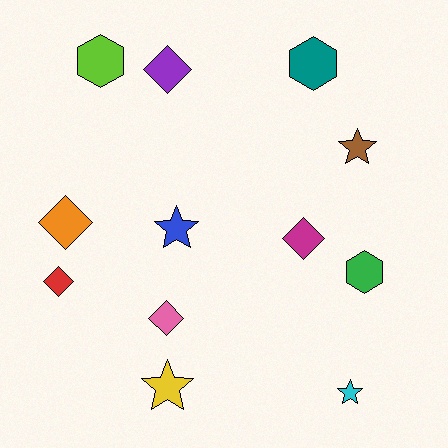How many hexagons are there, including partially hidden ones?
There are 3 hexagons.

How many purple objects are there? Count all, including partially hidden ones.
There is 1 purple object.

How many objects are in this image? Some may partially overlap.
There are 12 objects.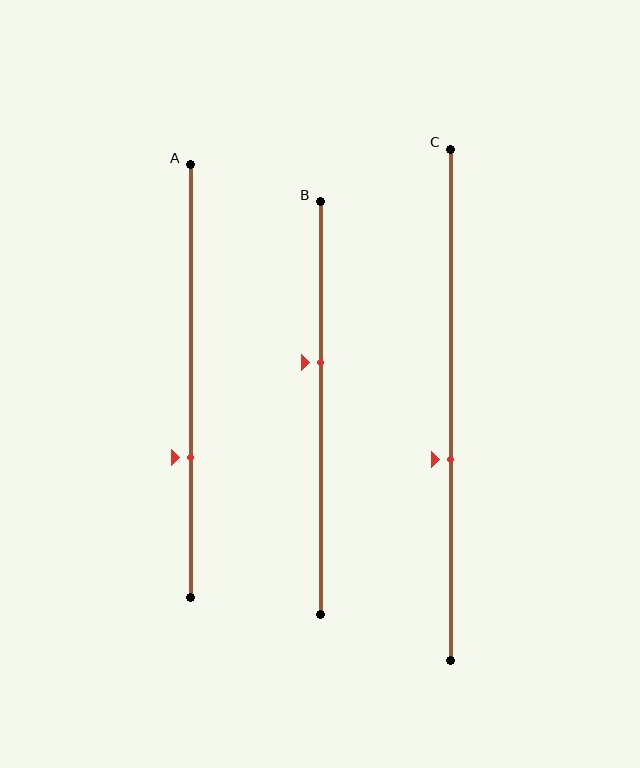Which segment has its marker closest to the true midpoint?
Segment C has its marker closest to the true midpoint.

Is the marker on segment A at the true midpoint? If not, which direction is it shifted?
No, the marker on segment A is shifted downward by about 18% of the segment length.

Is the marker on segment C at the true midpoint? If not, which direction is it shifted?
No, the marker on segment C is shifted downward by about 11% of the segment length.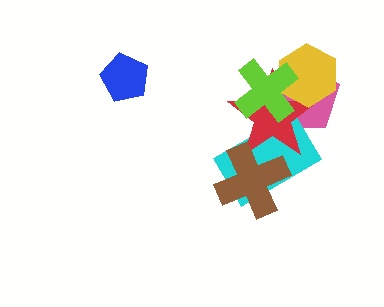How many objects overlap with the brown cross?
2 objects overlap with the brown cross.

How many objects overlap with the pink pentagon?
4 objects overlap with the pink pentagon.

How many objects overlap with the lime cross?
4 objects overlap with the lime cross.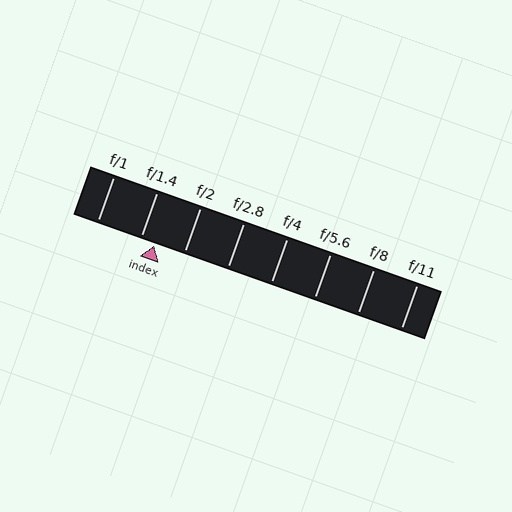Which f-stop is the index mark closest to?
The index mark is closest to f/1.4.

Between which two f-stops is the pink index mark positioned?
The index mark is between f/1.4 and f/2.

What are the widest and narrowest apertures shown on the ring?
The widest aperture shown is f/1 and the narrowest is f/11.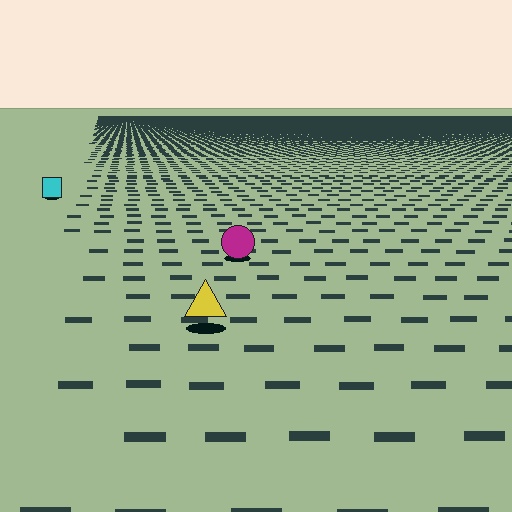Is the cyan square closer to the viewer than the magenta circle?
No. The magenta circle is closer — you can tell from the texture gradient: the ground texture is coarser near it.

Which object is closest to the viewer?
The yellow triangle is closest. The texture marks near it are larger and more spread out.